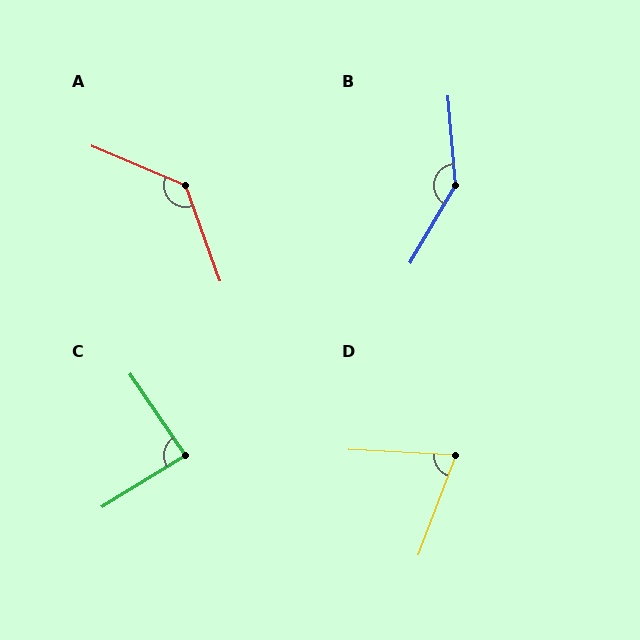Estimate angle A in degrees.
Approximately 133 degrees.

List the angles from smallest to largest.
D (72°), C (87°), A (133°), B (145°).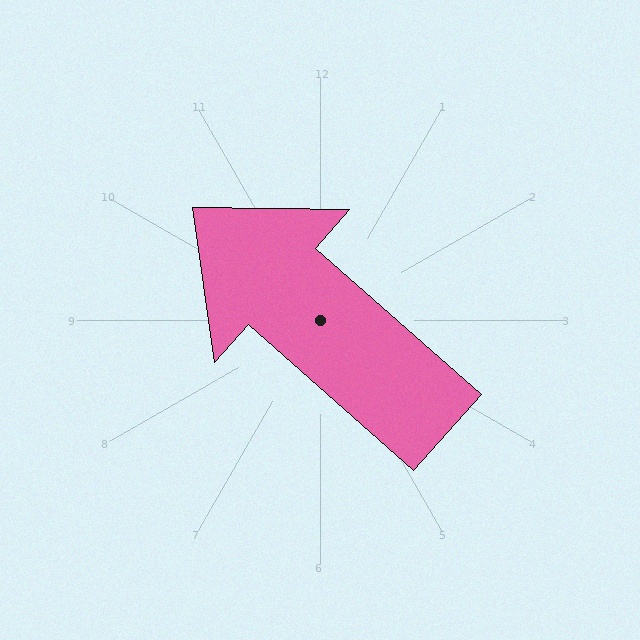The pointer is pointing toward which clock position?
Roughly 10 o'clock.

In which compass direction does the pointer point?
Northwest.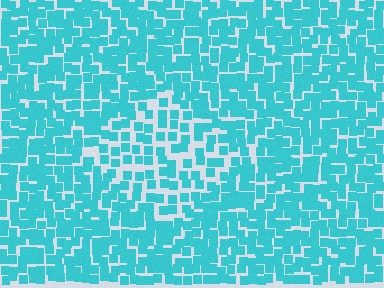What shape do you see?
I see a diamond.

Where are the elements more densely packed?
The elements are more densely packed outside the diamond boundary.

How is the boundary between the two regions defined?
The boundary is defined by a change in element density (approximately 1.7x ratio). All elements are the same color, size, and shape.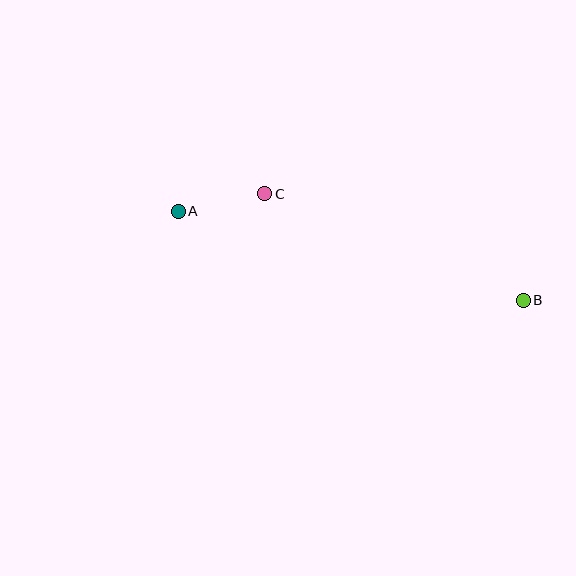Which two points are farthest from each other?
Points A and B are farthest from each other.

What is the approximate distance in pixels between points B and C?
The distance between B and C is approximately 280 pixels.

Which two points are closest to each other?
Points A and C are closest to each other.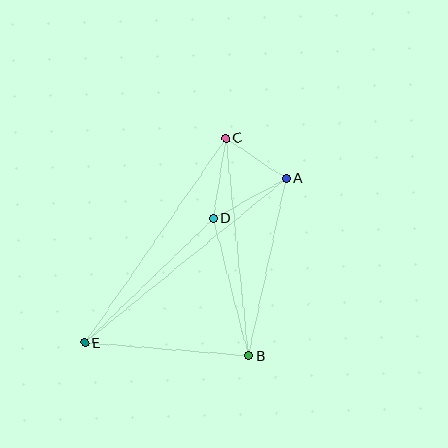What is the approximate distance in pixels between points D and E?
The distance between D and E is approximately 179 pixels.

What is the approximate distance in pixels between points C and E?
The distance between C and E is approximately 249 pixels.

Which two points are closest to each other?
Points A and C are closest to each other.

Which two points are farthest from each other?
Points A and E are farthest from each other.